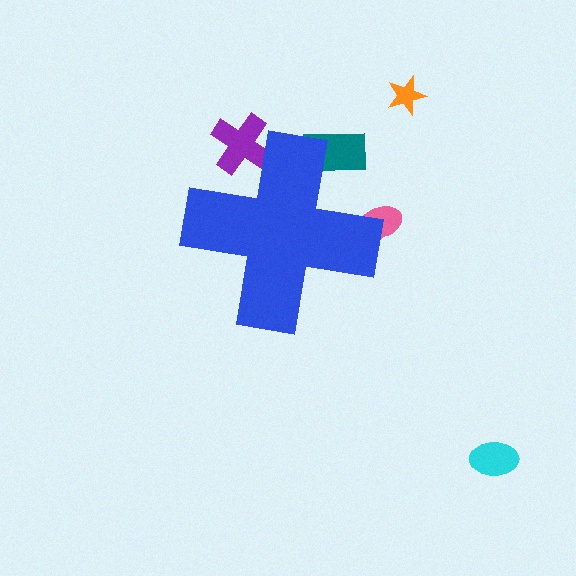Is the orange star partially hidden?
No, the orange star is fully visible.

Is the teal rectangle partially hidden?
Yes, the teal rectangle is partially hidden behind the blue cross.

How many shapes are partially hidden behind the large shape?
3 shapes are partially hidden.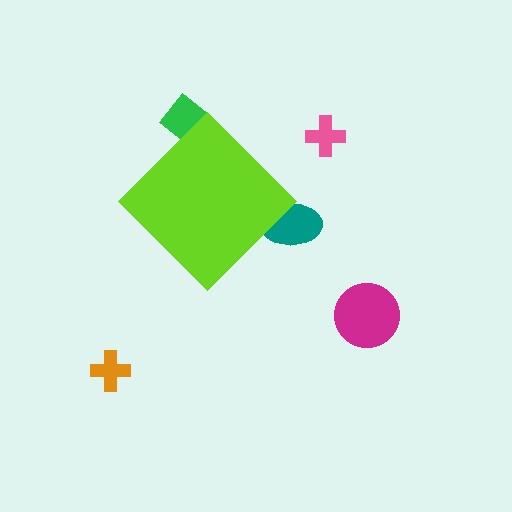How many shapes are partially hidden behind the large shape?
2 shapes are partially hidden.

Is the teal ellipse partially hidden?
Yes, the teal ellipse is partially hidden behind the lime diamond.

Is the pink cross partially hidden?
No, the pink cross is fully visible.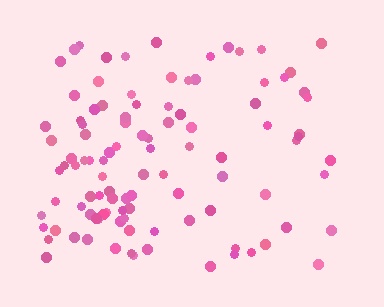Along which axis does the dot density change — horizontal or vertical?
Horizontal.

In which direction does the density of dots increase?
From right to left, with the left side densest.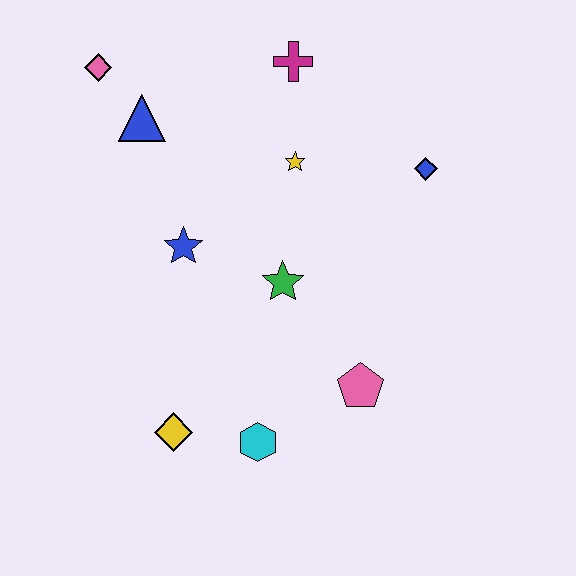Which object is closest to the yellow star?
The magenta cross is closest to the yellow star.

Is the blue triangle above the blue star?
Yes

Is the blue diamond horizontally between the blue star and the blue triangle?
No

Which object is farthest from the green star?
The pink diamond is farthest from the green star.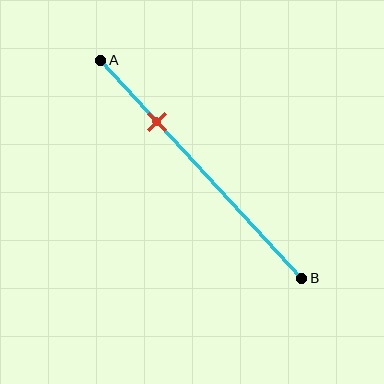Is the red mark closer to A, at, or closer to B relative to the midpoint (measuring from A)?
The red mark is closer to point A than the midpoint of segment AB.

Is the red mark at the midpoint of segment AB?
No, the mark is at about 30% from A, not at the 50% midpoint.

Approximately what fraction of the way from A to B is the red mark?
The red mark is approximately 30% of the way from A to B.